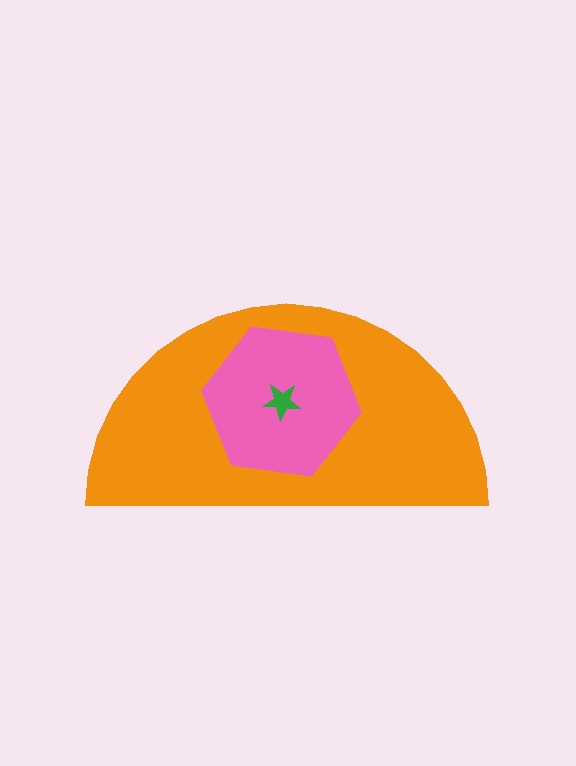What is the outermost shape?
The orange semicircle.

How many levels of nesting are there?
3.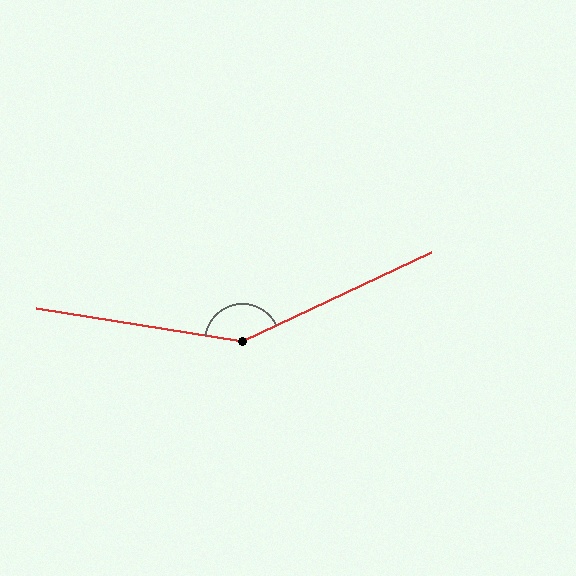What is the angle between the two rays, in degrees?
Approximately 146 degrees.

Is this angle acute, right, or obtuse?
It is obtuse.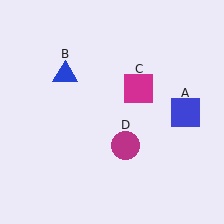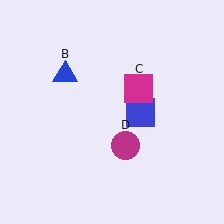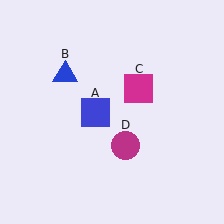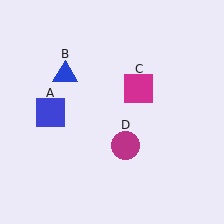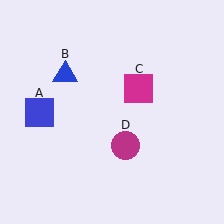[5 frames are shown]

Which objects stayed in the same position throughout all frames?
Blue triangle (object B) and magenta square (object C) and magenta circle (object D) remained stationary.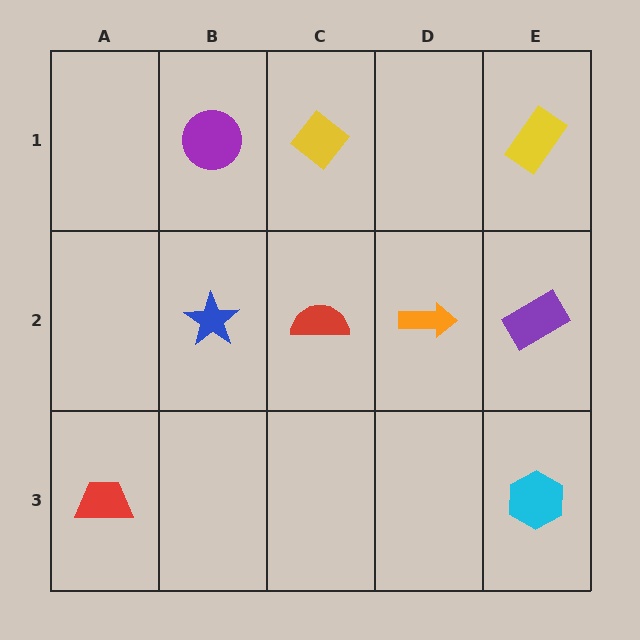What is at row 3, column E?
A cyan hexagon.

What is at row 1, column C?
A yellow diamond.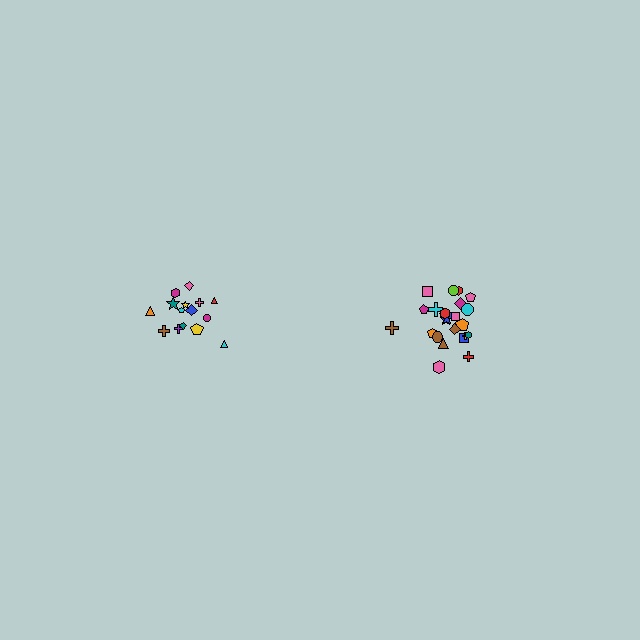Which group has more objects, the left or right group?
The right group.